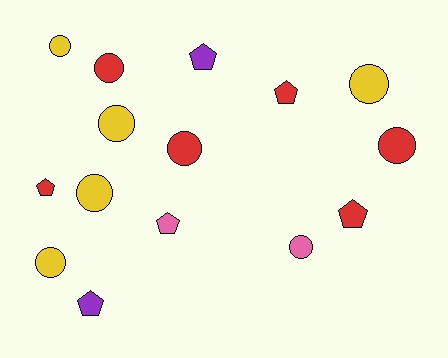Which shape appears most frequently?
Circle, with 9 objects.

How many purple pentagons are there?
There are 2 purple pentagons.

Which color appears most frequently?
Red, with 6 objects.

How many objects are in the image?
There are 15 objects.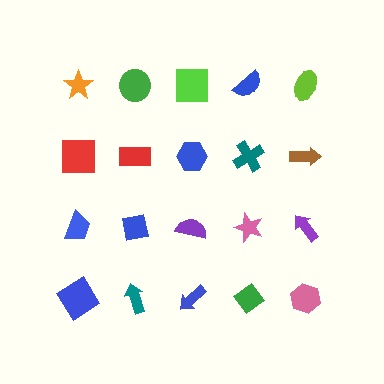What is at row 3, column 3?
A purple semicircle.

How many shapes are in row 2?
5 shapes.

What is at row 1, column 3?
A lime square.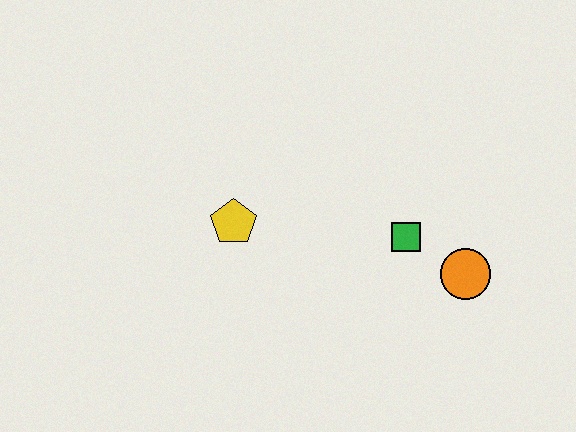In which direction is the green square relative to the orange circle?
The green square is to the left of the orange circle.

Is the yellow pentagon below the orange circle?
No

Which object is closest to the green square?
The orange circle is closest to the green square.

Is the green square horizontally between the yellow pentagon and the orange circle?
Yes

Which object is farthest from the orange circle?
The yellow pentagon is farthest from the orange circle.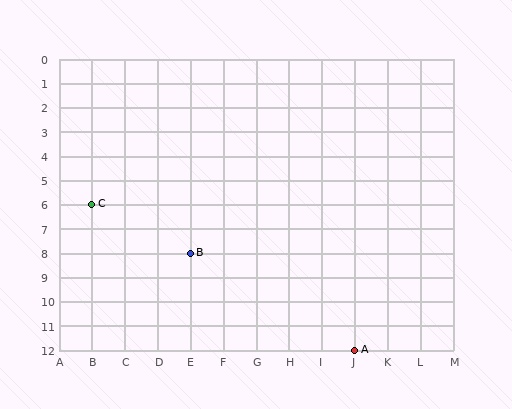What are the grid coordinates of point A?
Point A is at grid coordinates (J, 12).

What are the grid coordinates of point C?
Point C is at grid coordinates (B, 6).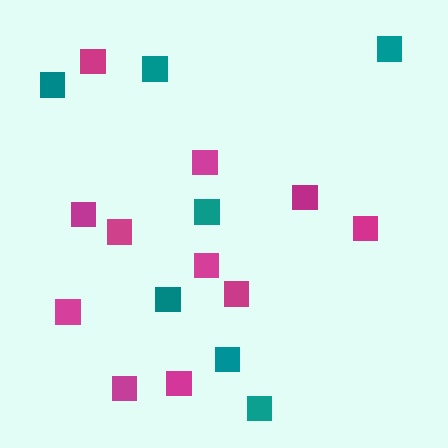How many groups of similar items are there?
There are 2 groups: one group of magenta squares (11) and one group of teal squares (7).